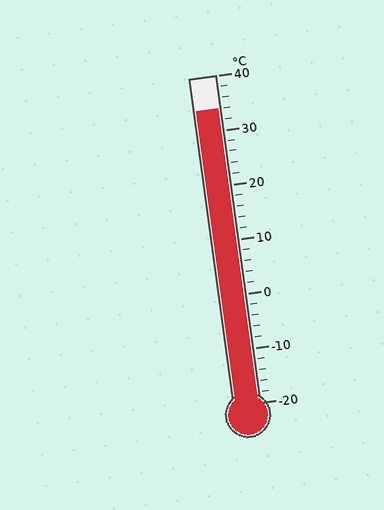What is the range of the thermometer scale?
The thermometer scale ranges from -20°C to 40°C.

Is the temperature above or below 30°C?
The temperature is above 30°C.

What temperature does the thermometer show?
The thermometer shows approximately 34°C.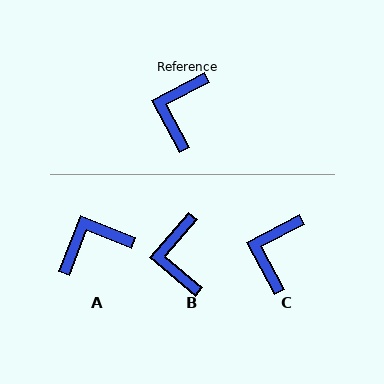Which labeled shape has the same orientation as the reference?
C.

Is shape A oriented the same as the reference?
No, it is off by about 49 degrees.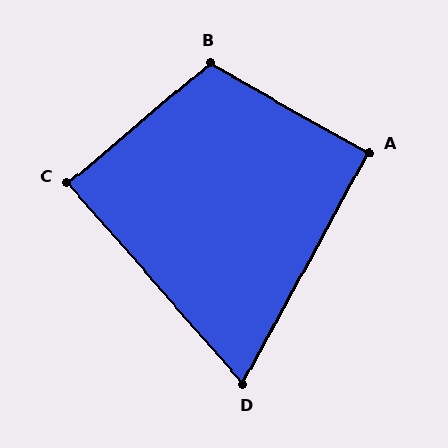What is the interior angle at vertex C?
Approximately 89 degrees (approximately right).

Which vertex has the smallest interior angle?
D, at approximately 70 degrees.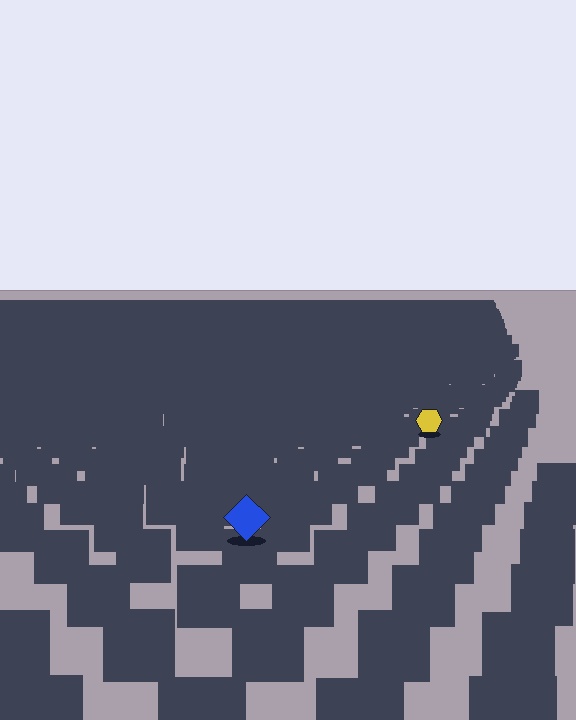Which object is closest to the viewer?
The blue diamond is closest. The texture marks near it are larger and more spread out.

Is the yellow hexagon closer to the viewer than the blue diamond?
No. The blue diamond is closer — you can tell from the texture gradient: the ground texture is coarser near it.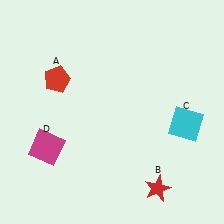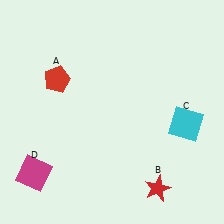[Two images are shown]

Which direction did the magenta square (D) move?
The magenta square (D) moved down.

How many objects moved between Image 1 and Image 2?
1 object moved between the two images.